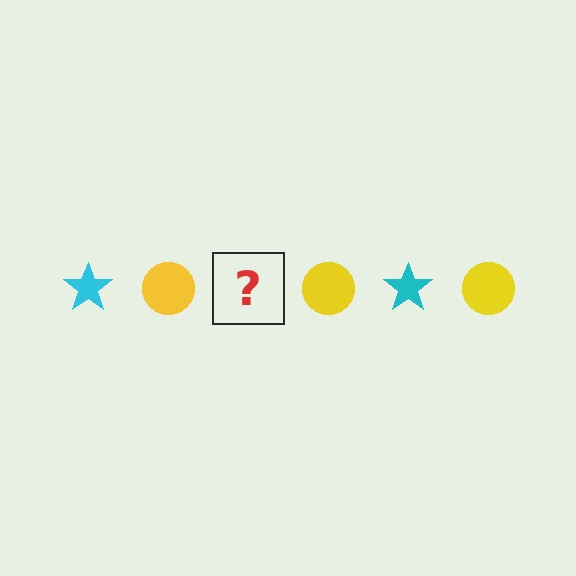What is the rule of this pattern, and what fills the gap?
The rule is that the pattern alternates between cyan star and yellow circle. The gap should be filled with a cyan star.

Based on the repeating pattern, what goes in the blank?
The blank should be a cyan star.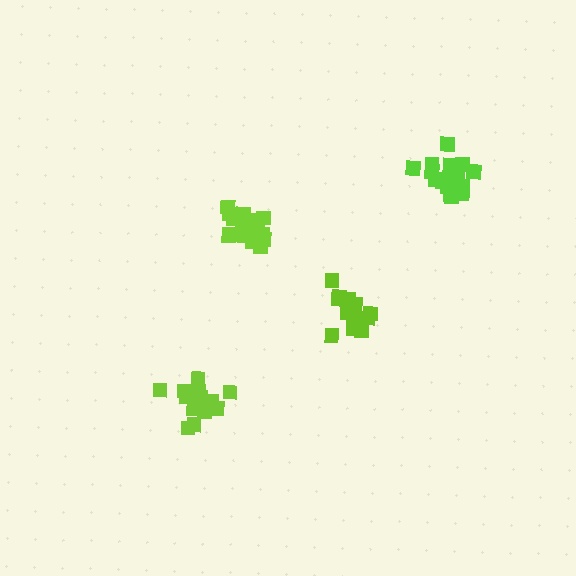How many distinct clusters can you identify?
There are 4 distinct clusters.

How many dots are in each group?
Group 1: 16 dots, Group 2: 21 dots, Group 3: 20 dots, Group 4: 18 dots (75 total).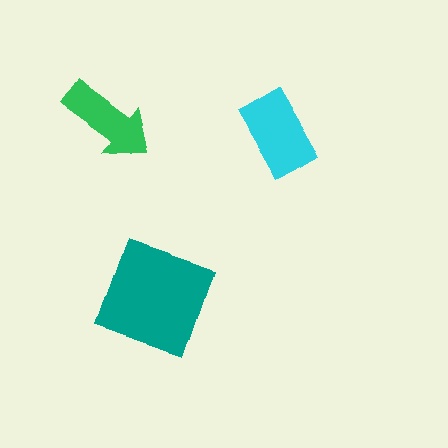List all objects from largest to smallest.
The teal square, the cyan rectangle, the green arrow.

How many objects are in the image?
There are 3 objects in the image.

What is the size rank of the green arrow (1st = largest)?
3rd.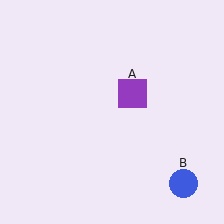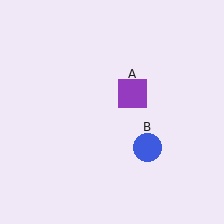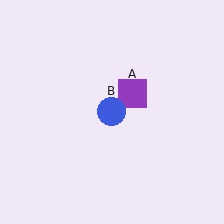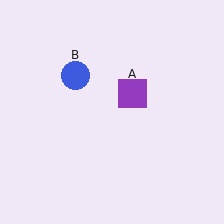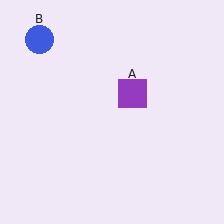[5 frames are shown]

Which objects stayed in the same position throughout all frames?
Purple square (object A) remained stationary.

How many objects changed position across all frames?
1 object changed position: blue circle (object B).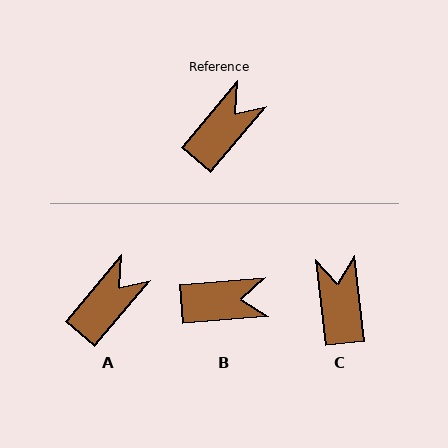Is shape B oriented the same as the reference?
No, it is off by about 45 degrees.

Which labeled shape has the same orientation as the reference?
A.